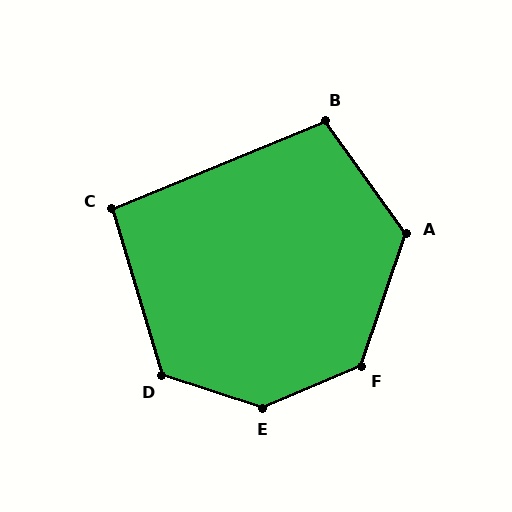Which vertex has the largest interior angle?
E, at approximately 139 degrees.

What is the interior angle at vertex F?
Approximately 132 degrees (obtuse).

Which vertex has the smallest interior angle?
C, at approximately 96 degrees.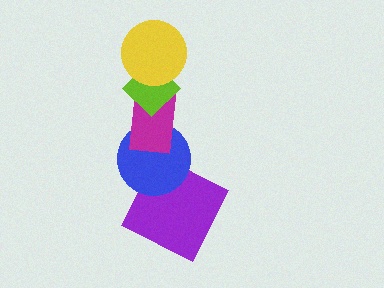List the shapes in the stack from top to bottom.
From top to bottom: the yellow circle, the lime diamond, the magenta rectangle, the blue circle, the purple square.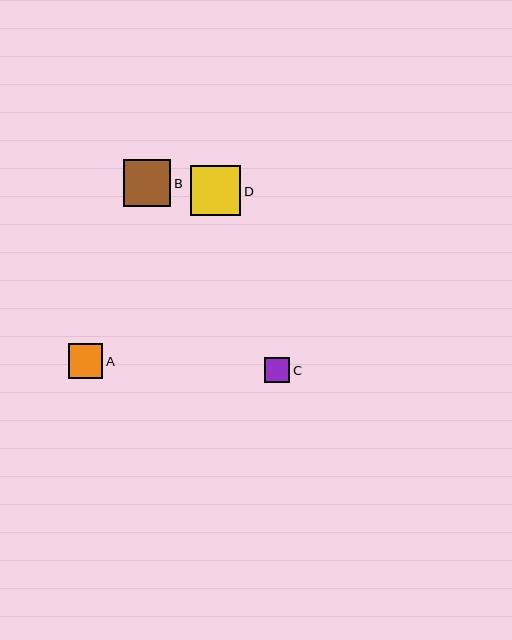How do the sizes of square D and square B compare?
Square D and square B are approximately the same size.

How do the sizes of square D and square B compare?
Square D and square B are approximately the same size.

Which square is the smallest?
Square C is the smallest with a size of approximately 25 pixels.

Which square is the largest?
Square D is the largest with a size of approximately 50 pixels.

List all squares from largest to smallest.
From largest to smallest: D, B, A, C.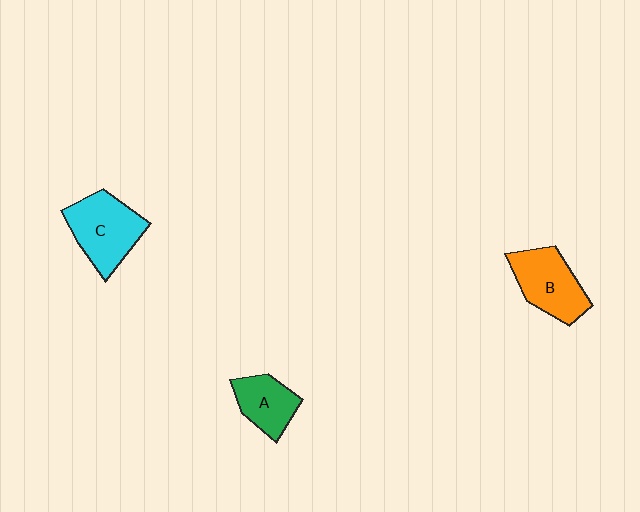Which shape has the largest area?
Shape C (cyan).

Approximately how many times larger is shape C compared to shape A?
Approximately 1.5 times.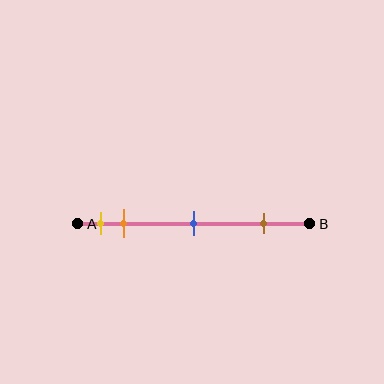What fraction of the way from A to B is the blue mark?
The blue mark is approximately 50% (0.5) of the way from A to B.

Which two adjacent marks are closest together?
The yellow and orange marks are the closest adjacent pair.